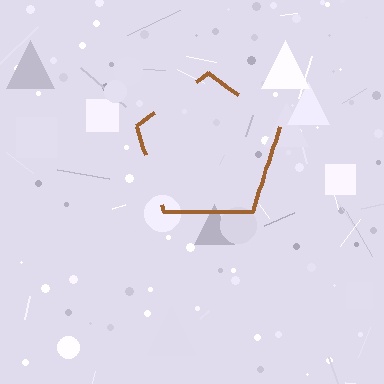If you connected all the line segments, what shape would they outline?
They would outline a pentagon.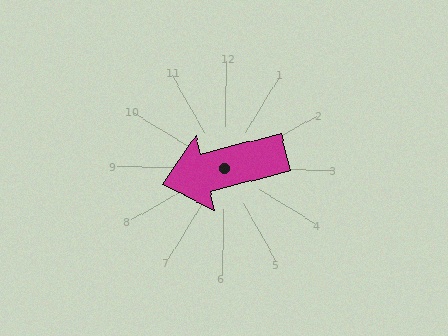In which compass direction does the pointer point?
West.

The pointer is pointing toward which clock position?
Roughly 8 o'clock.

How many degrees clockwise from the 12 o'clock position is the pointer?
Approximately 254 degrees.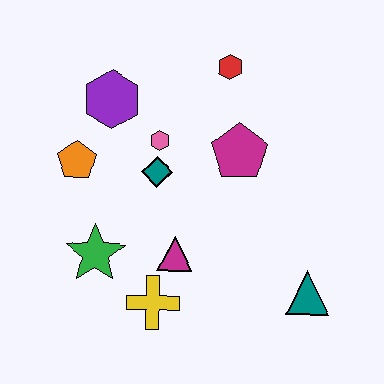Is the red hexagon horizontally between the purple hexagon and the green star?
No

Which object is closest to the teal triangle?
The magenta triangle is closest to the teal triangle.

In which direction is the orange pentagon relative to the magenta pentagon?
The orange pentagon is to the left of the magenta pentagon.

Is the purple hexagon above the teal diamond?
Yes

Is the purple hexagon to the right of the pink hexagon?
No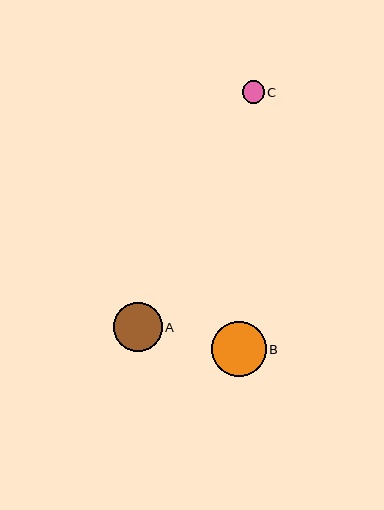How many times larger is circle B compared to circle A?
Circle B is approximately 1.1 times the size of circle A.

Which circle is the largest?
Circle B is the largest with a size of approximately 55 pixels.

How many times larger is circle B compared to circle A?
Circle B is approximately 1.1 times the size of circle A.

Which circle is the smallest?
Circle C is the smallest with a size of approximately 22 pixels.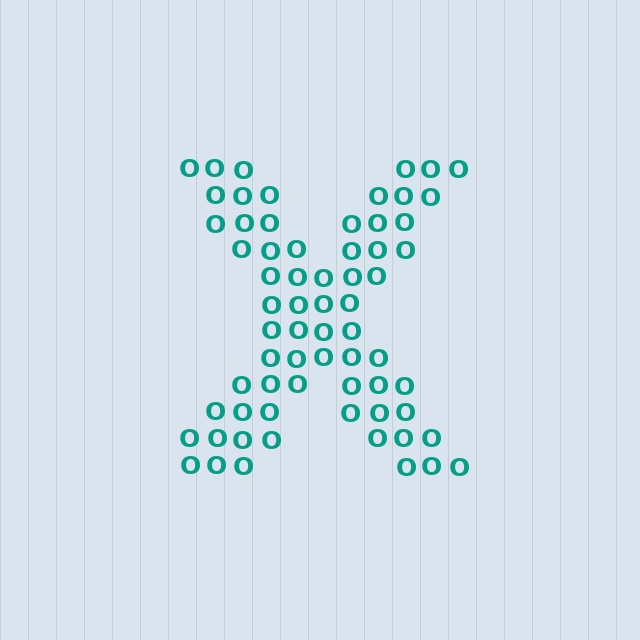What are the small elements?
The small elements are letter O's.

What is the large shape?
The large shape is the letter X.